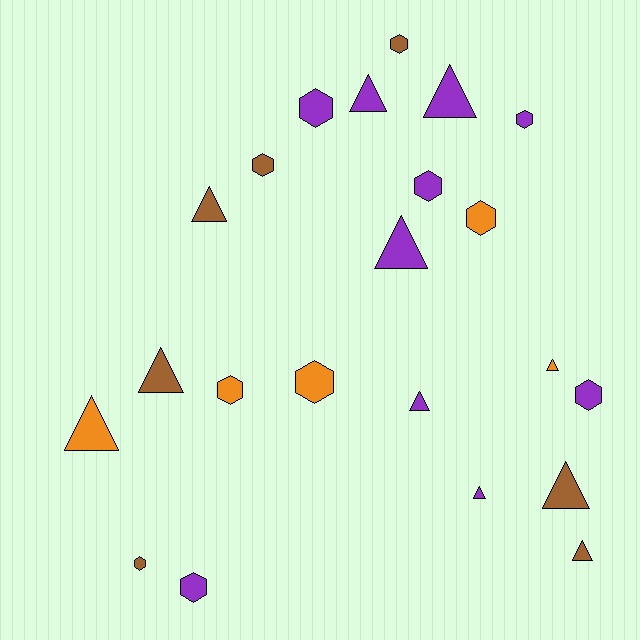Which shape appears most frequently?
Triangle, with 11 objects.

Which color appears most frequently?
Purple, with 10 objects.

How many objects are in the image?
There are 22 objects.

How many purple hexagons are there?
There are 5 purple hexagons.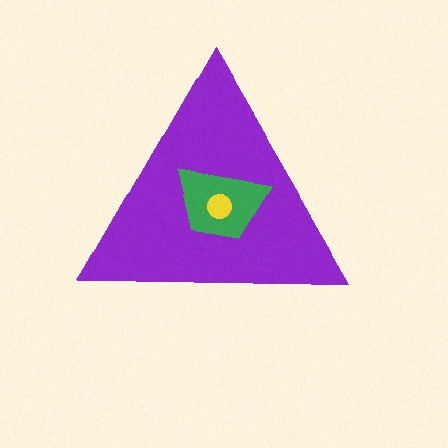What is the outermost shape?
The purple triangle.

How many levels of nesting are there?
3.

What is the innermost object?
The yellow circle.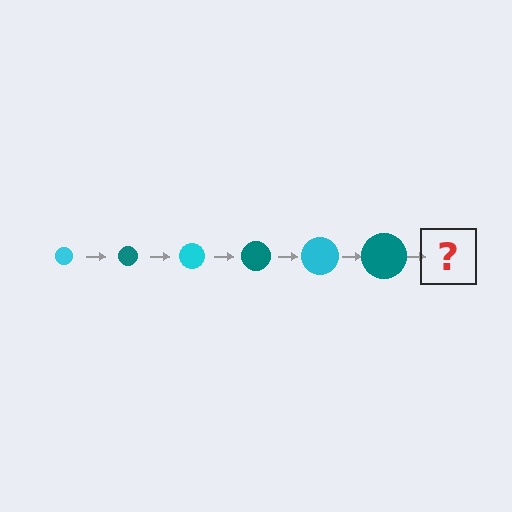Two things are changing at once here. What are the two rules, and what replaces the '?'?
The two rules are that the circle grows larger each step and the color cycles through cyan and teal. The '?' should be a cyan circle, larger than the previous one.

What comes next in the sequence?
The next element should be a cyan circle, larger than the previous one.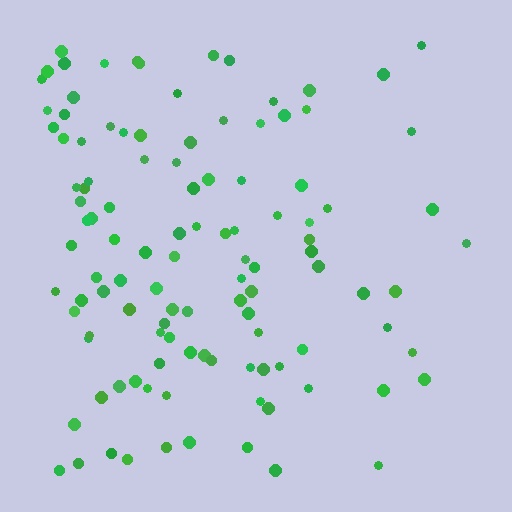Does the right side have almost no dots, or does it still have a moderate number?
Still a moderate number, just noticeably fewer than the left.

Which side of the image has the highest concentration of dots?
The left.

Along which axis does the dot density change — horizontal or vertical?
Horizontal.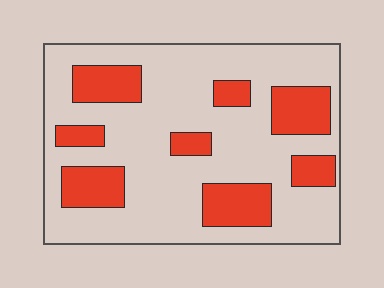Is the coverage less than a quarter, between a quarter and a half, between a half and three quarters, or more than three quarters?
Between a quarter and a half.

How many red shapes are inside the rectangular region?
8.